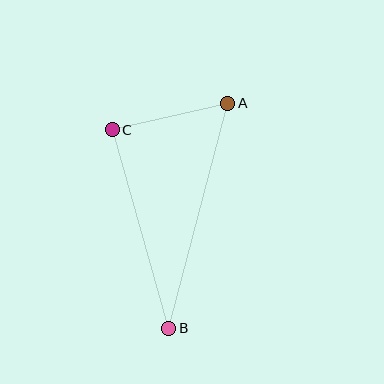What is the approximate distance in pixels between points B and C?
The distance between B and C is approximately 206 pixels.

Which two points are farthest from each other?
Points A and B are farthest from each other.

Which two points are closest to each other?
Points A and C are closest to each other.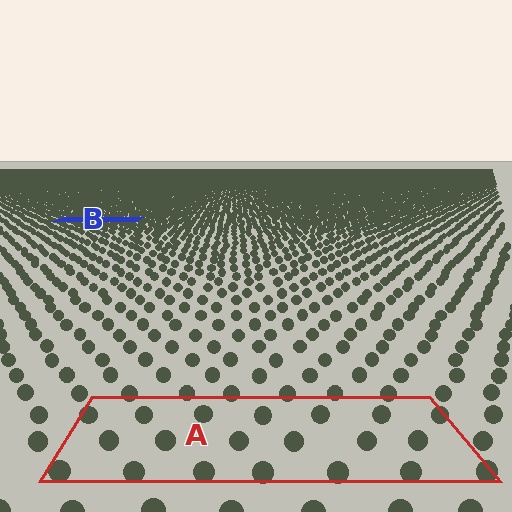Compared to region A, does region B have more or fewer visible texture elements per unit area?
Region B has more texture elements per unit area — they are packed more densely because it is farther away.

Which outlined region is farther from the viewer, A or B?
Region B is farther from the viewer — the texture elements inside it appear smaller and more densely packed.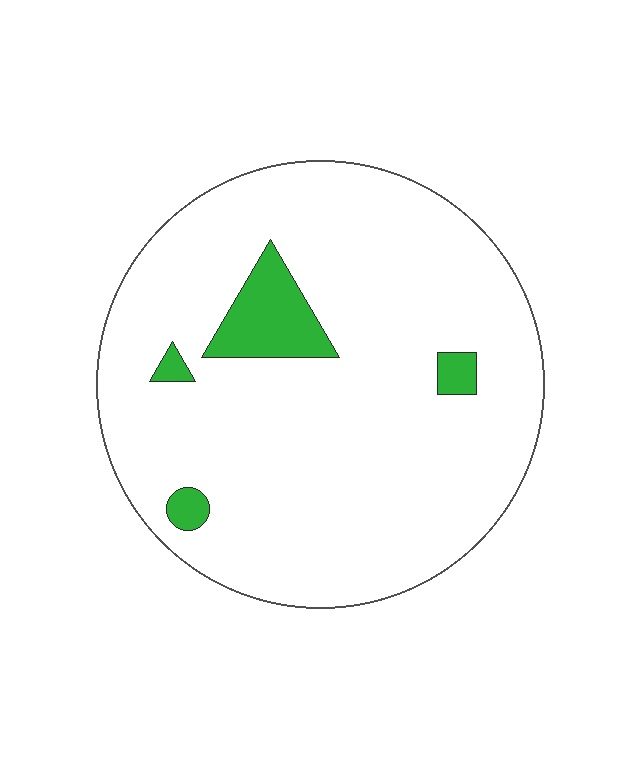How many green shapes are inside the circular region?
4.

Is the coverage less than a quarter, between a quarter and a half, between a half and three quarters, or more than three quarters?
Less than a quarter.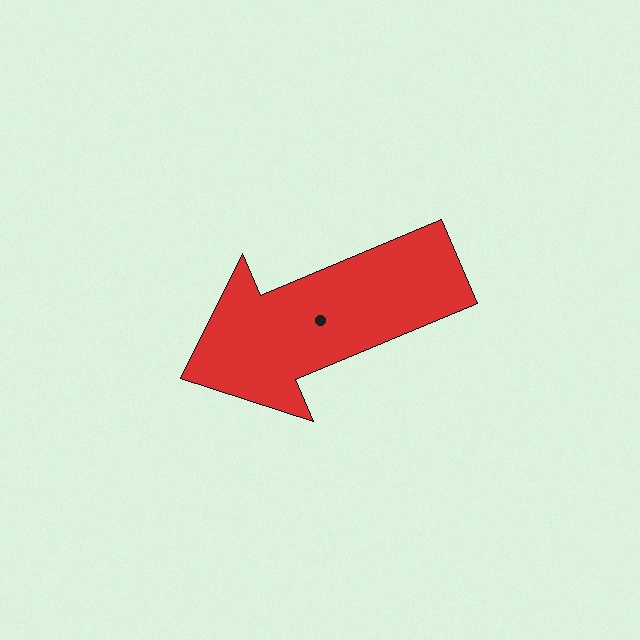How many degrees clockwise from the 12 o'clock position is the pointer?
Approximately 247 degrees.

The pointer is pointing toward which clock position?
Roughly 8 o'clock.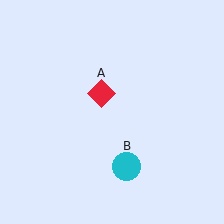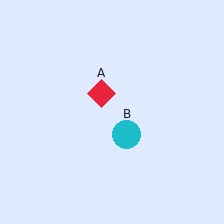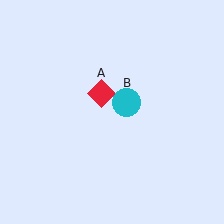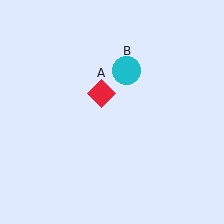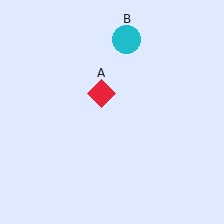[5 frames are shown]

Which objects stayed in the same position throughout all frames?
Red diamond (object A) remained stationary.